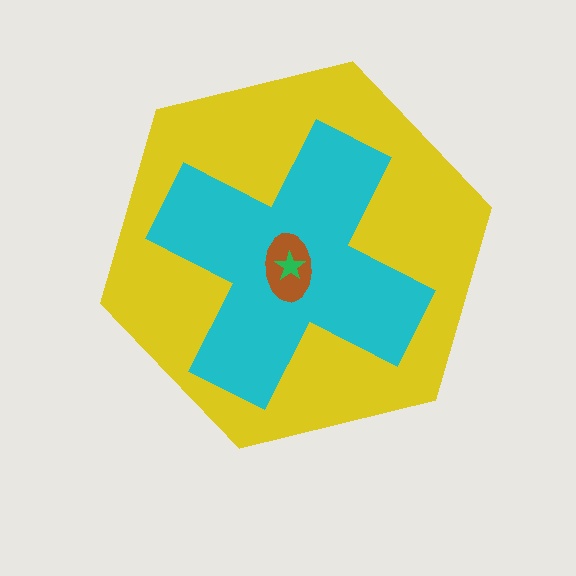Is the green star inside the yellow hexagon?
Yes.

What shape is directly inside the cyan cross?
The brown ellipse.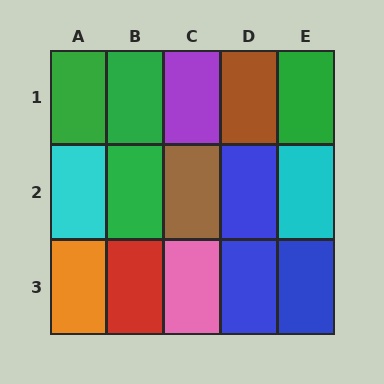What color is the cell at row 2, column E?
Cyan.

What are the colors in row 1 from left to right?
Green, green, purple, brown, green.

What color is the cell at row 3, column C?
Pink.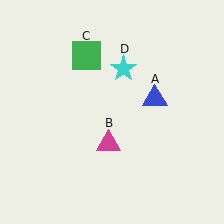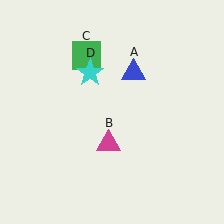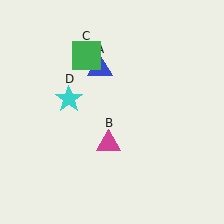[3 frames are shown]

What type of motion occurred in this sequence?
The blue triangle (object A), cyan star (object D) rotated counterclockwise around the center of the scene.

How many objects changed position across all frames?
2 objects changed position: blue triangle (object A), cyan star (object D).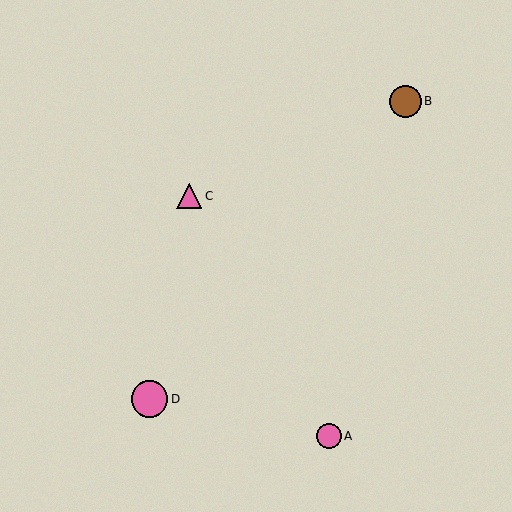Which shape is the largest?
The pink circle (labeled D) is the largest.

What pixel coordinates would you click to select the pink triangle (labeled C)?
Click at (189, 196) to select the pink triangle C.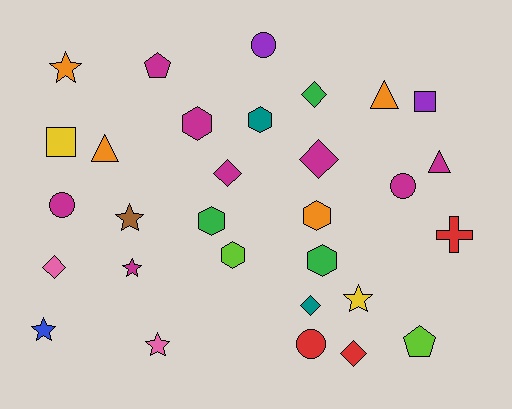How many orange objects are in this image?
There are 4 orange objects.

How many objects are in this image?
There are 30 objects.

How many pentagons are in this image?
There are 2 pentagons.